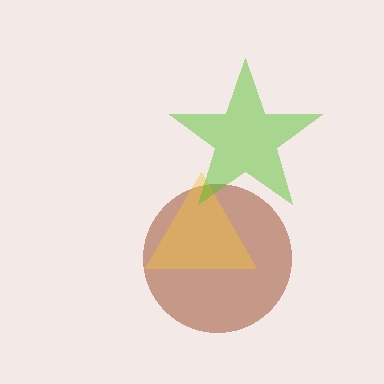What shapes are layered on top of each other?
The layered shapes are: a brown circle, a yellow triangle, a lime star.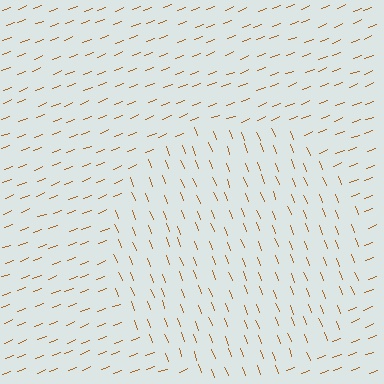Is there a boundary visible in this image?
Yes, there is a texture boundary formed by a change in line orientation.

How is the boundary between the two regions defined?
The boundary is defined purely by a change in line orientation (approximately 90 degrees difference). All lines are the same color and thickness.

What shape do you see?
I see a circle.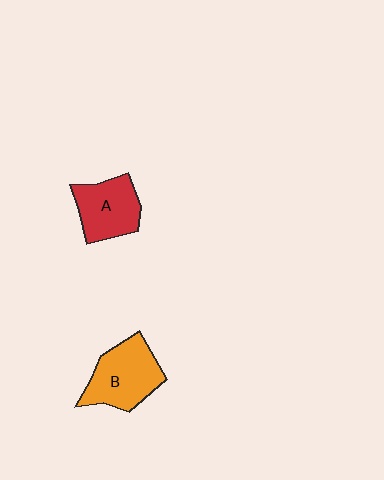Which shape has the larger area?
Shape B (orange).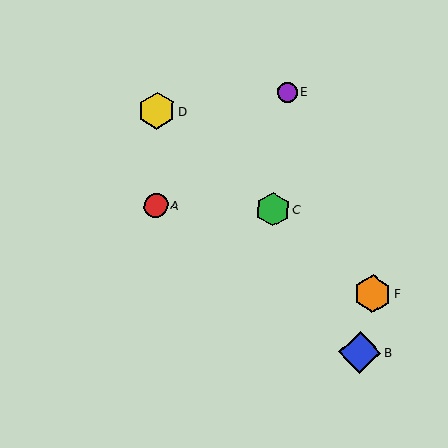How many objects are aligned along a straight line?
3 objects (C, D, F) are aligned along a straight line.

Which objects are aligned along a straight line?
Objects C, D, F are aligned along a straight line.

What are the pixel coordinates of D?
Object D is at (157, 111).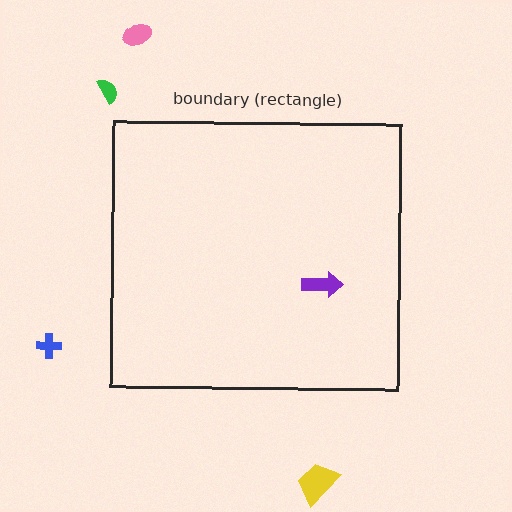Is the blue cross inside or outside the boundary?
Outside.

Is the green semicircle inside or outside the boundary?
Outside.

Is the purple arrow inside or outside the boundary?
Inside.